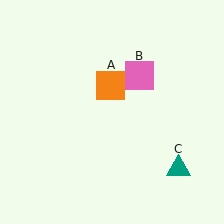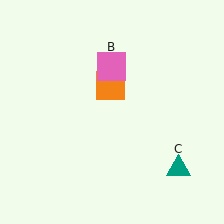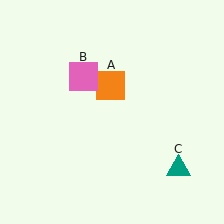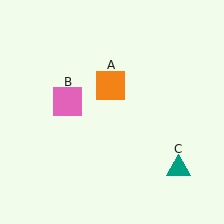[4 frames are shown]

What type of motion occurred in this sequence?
The pink square (object B) rotated counterclockwise around the center of the scene.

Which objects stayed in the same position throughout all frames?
Orange square (object A) and teal triangle (object C) remained stationary.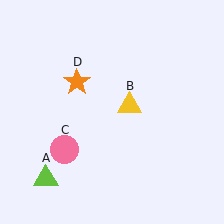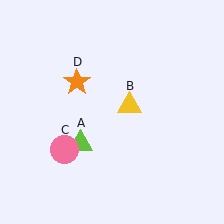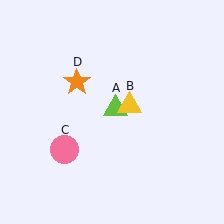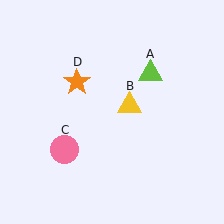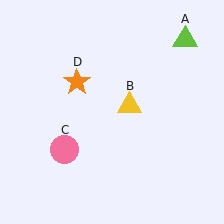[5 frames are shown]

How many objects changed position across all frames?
1 object changed position: lime triangle (object A).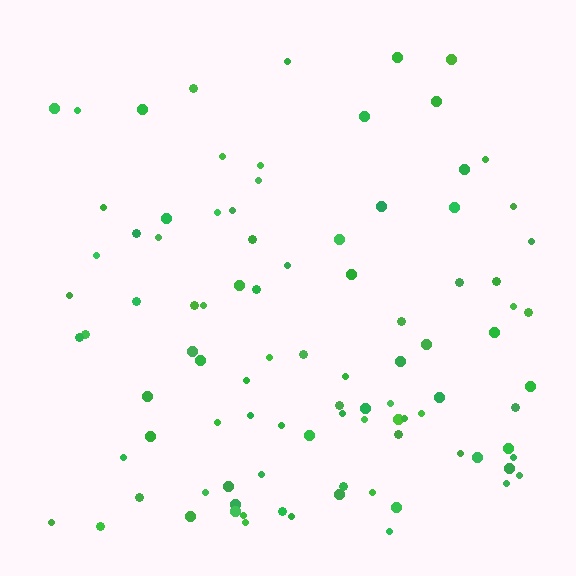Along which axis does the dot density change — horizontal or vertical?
Vertical.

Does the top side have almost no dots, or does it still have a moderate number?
Still a moderate number, just noticeably fewer than the bottom.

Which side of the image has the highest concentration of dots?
The bottom.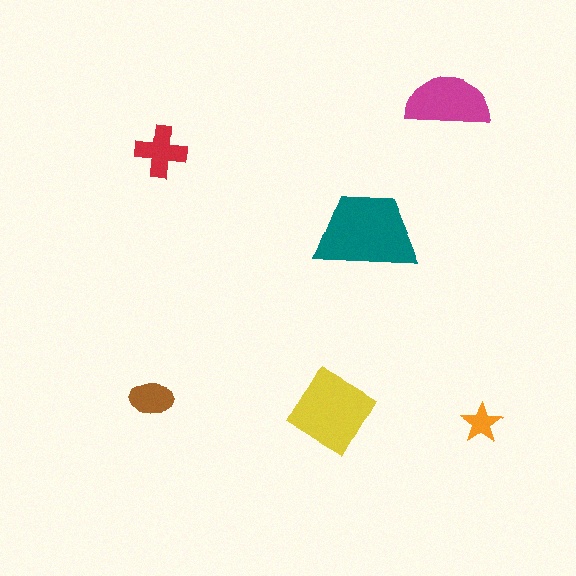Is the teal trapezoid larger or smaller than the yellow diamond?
Larger.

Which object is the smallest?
The orange star.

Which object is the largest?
The teal trapezoid.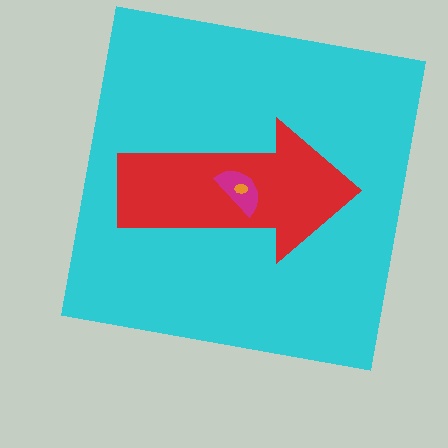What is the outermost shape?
The cyan square.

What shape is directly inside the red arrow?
The magenta semicircle.